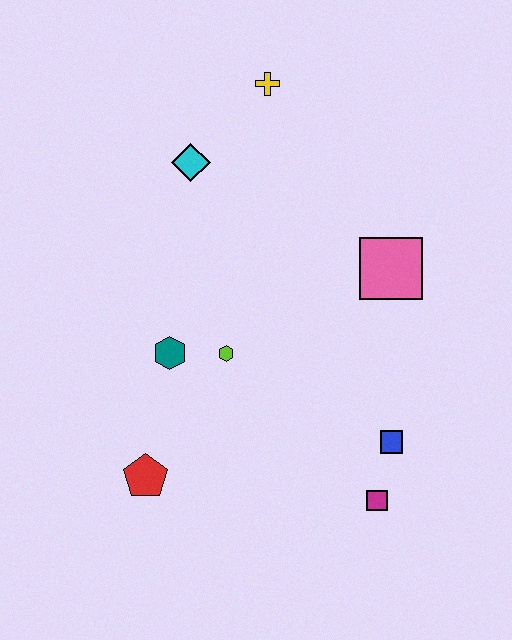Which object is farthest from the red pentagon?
The yellow cross is farthest from the red pentagon.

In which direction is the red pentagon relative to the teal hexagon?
The red pentagon is below the teal hexagon.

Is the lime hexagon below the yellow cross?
Yes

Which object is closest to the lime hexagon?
The teal hexagon is closest to the lime hexagon.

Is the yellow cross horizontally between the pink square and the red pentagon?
Yes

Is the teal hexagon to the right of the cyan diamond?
No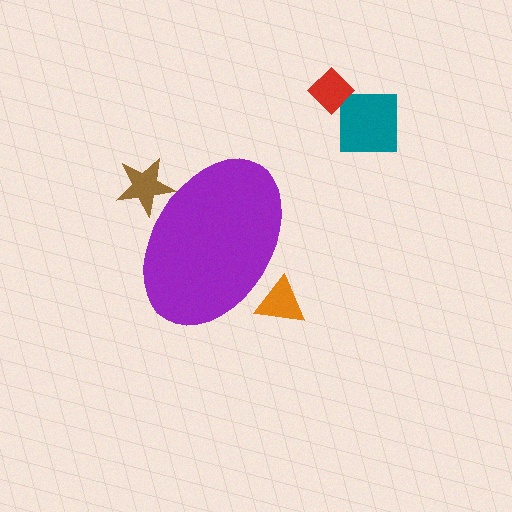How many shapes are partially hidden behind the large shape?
2 shapes are partially hidden.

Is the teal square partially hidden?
No, the teal square is fully visible.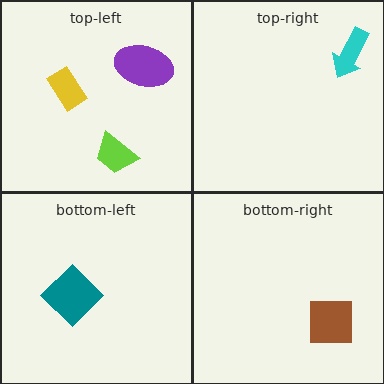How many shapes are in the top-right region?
1.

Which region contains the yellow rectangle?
The top-left region.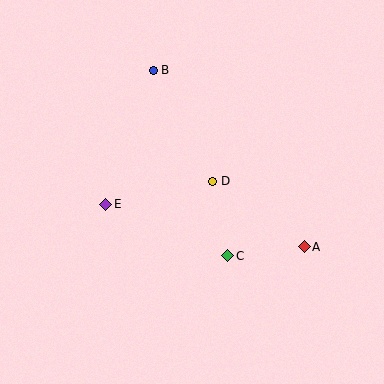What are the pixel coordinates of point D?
Point D is at (213, 181).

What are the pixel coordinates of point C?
Point C is at (228, 256).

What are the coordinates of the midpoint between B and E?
The midpoint between B and E is at (130, 137).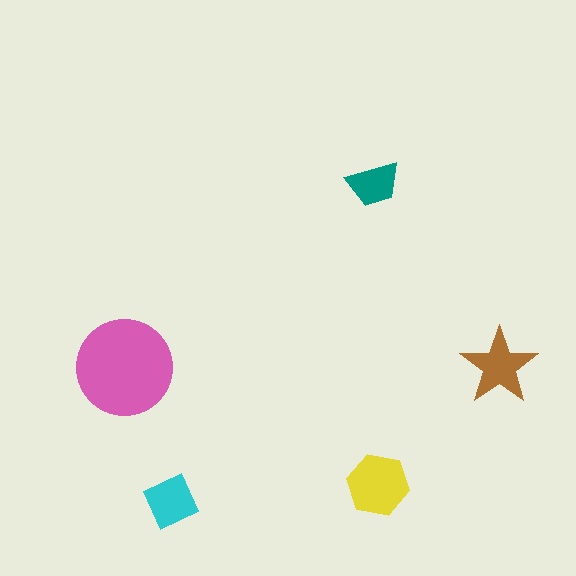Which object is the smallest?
The teal trapezoid.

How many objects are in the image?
There are 5 objects in the image.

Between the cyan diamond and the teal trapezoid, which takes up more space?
The cyan diamond.